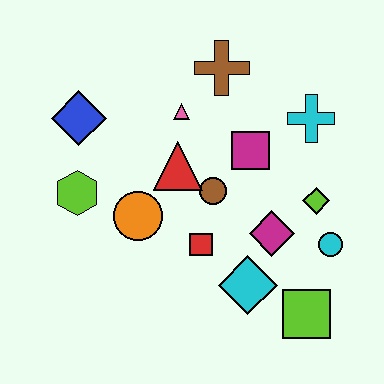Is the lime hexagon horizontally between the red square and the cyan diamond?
No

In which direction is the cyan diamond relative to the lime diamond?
The cyan diamond is below the lime diamond.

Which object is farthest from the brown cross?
The lime square is farthest from the brown cross.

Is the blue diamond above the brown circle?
Yes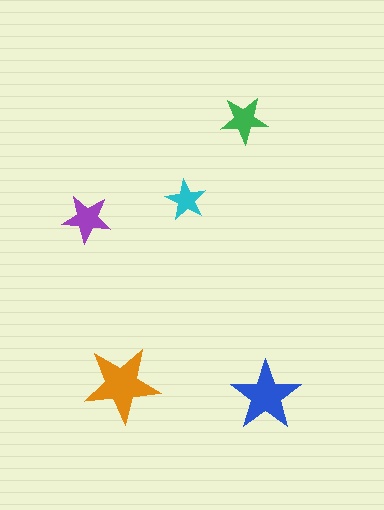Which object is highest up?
The green star is topmost.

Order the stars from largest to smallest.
the orange one, the blue one, the purple one, the green one, the cyan one.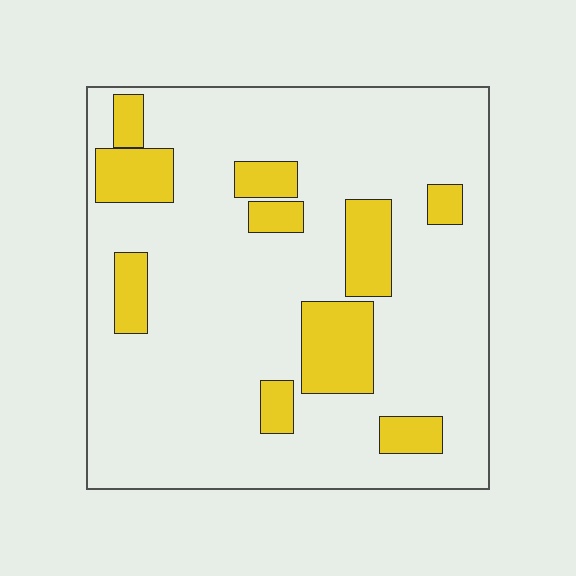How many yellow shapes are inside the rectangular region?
10.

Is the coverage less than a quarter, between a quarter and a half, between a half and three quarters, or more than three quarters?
Less than a quarter.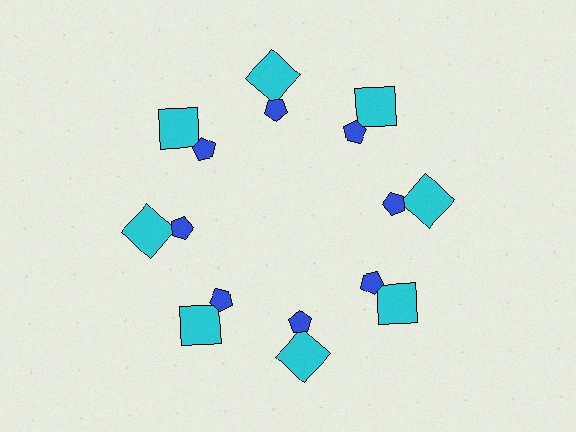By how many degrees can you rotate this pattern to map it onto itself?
The pattern maps onto itself every 45 degrees of rotation.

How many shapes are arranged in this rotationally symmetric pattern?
There are 16 shapes, arranged in 8 groups of 2.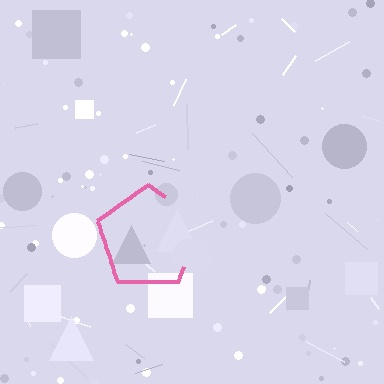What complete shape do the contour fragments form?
The contour fragments form a pentagon.